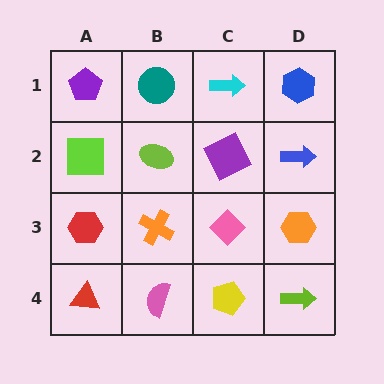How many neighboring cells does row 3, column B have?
4.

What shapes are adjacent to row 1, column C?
A purple square (row 2, column C), a teal circle (row 1, column B), a blue hexagon (row 1, column D).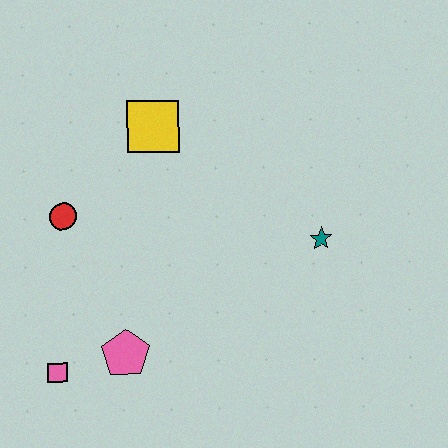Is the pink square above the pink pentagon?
No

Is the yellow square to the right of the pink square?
Yes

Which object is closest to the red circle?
The yellow square is closest to the red circle.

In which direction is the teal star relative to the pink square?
The teal star is to the right of the pink square.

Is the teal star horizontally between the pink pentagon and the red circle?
No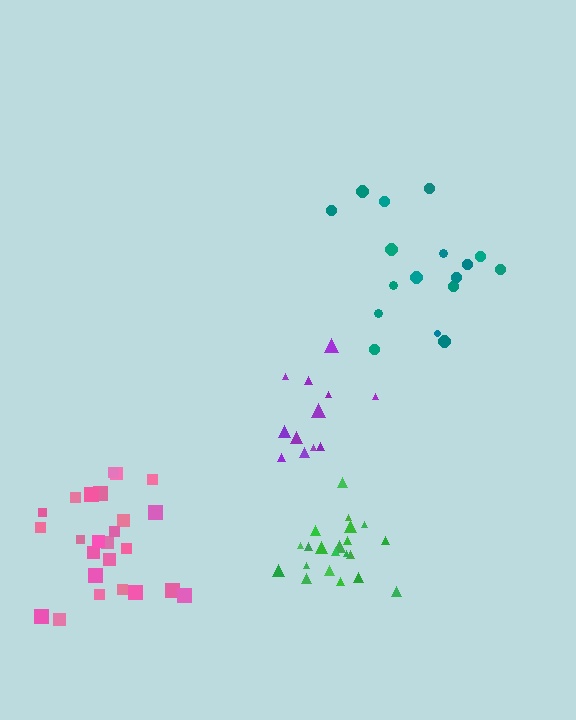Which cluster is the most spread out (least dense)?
Teal.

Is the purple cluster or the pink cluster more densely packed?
Purple.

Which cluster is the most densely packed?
Green.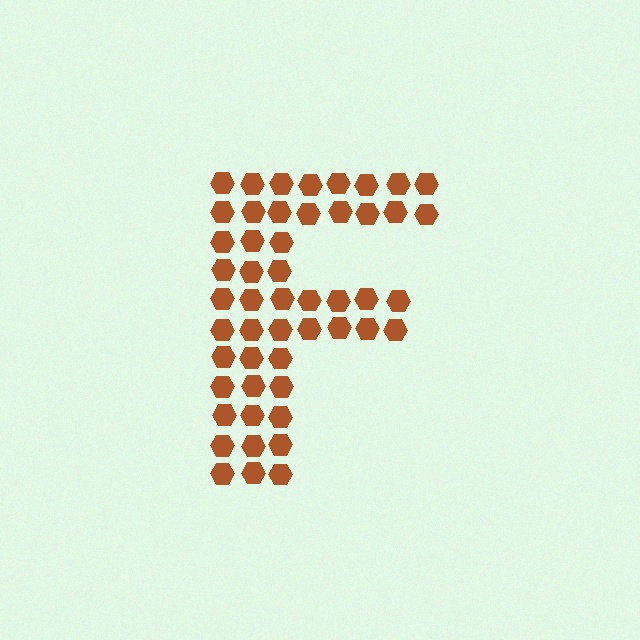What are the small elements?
The small elements are hexagons.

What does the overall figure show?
The overall figure shows the letter F.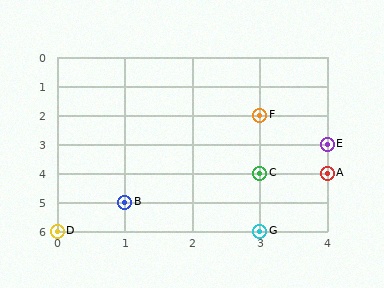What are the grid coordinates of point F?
Point F is at grid coordinates (3, 2).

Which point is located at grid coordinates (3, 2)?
Point F is at (3, 2).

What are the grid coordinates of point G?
Point G is at grid coordinates (3, 6).